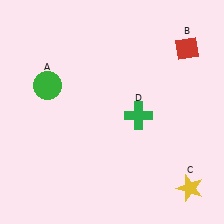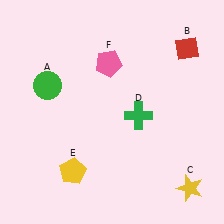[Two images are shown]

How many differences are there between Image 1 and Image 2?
There are 2 differences between the two images.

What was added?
A yellow pentagon (E), a pink pentagon (F) were added in Image 2.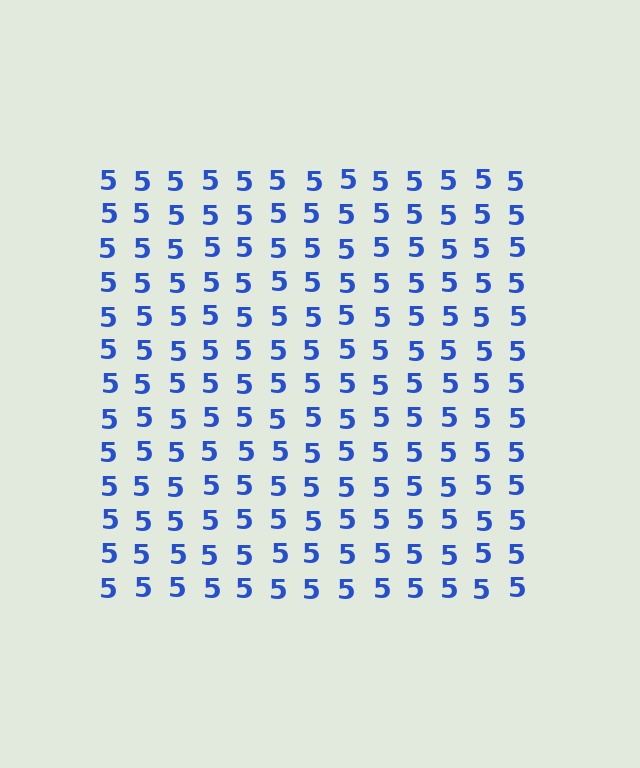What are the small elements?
The small elements are digit 5's.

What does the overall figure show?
The overall figure shows a square.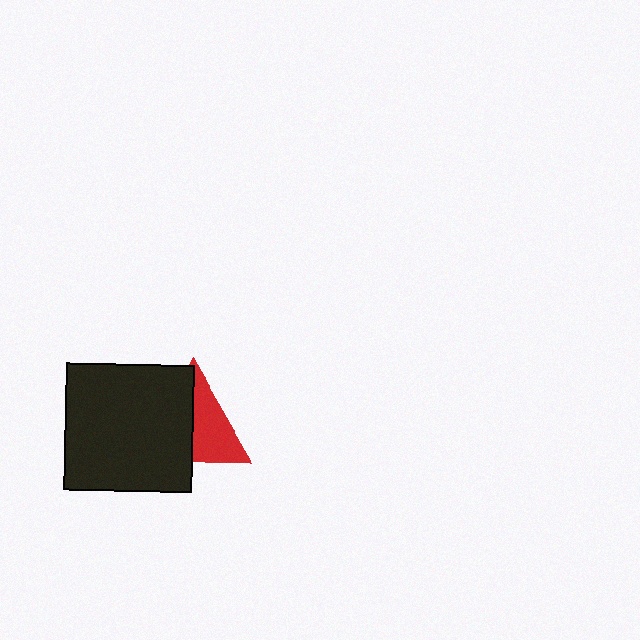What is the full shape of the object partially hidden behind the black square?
The partially hidden object is a red triangle.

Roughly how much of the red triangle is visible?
About half of it is visible (roughly 49%).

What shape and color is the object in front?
The object in front is a black square.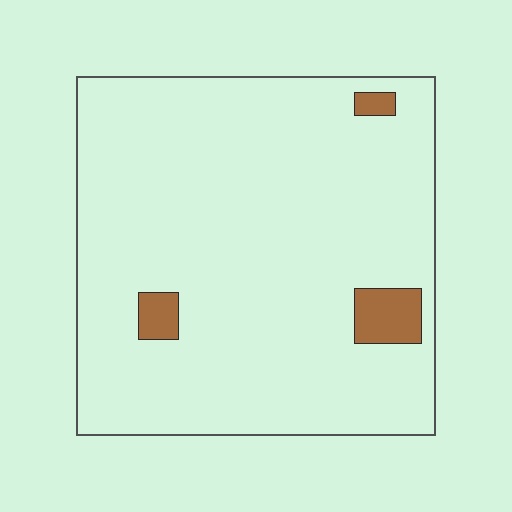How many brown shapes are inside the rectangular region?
3.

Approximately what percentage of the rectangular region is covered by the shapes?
Approximately 5%.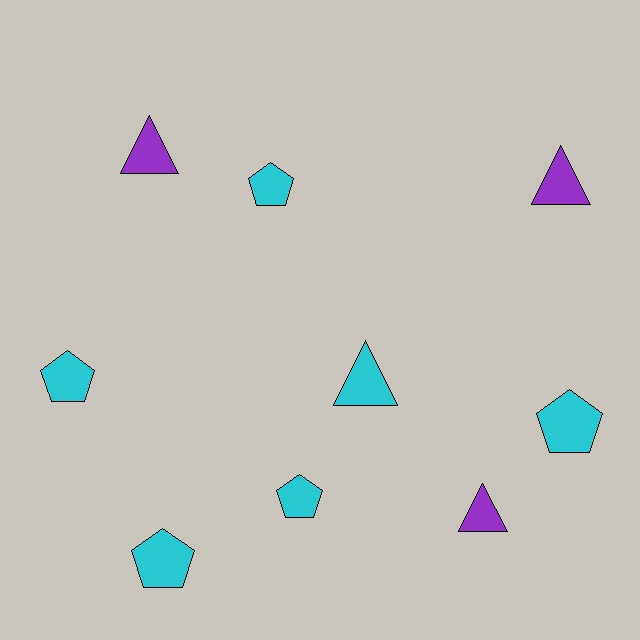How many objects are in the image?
There are 9 objects.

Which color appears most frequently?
Cyan, with 6 objects.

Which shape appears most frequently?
Pentagon, with 5 objects.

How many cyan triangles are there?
There is 1 cyan triangle.